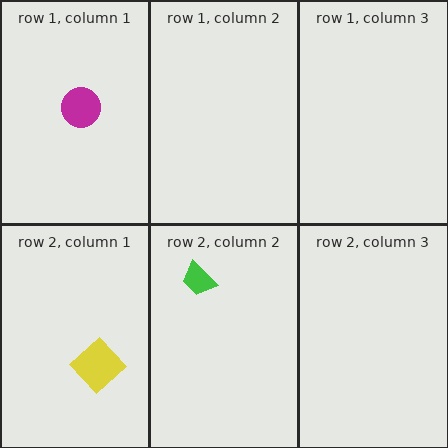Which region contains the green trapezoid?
The row 2, column 2 region.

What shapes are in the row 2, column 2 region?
The green trapezoid.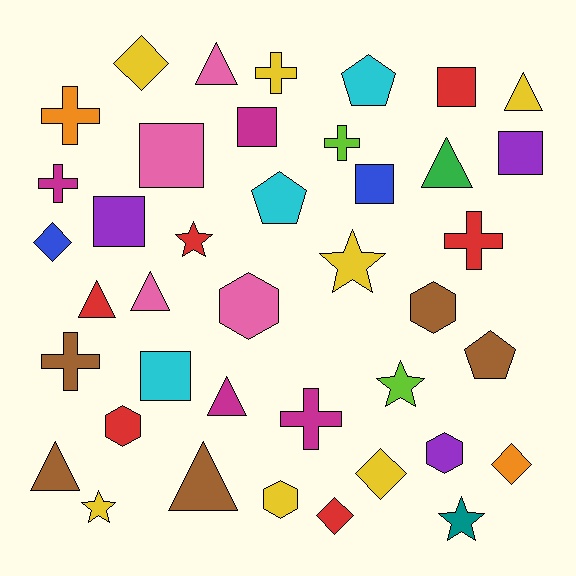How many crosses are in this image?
There are 7 crosses.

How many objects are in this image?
There are 40 objects.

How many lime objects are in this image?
There are 2 lime objects.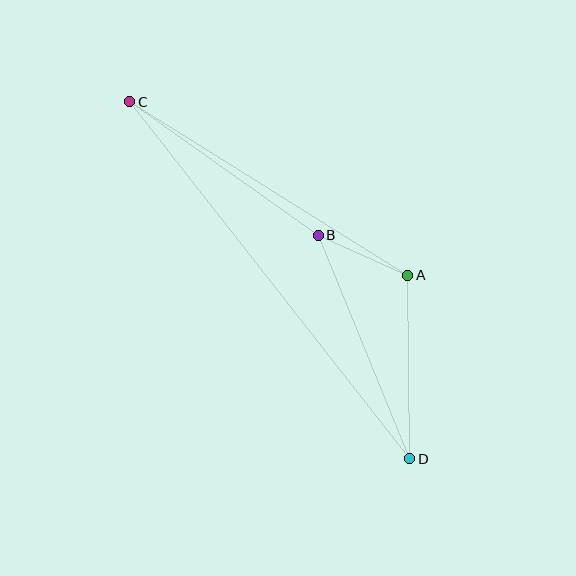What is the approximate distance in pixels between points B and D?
The distance between B and D is approximately 241 pixels.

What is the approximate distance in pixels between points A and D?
The distance between A and D is approximately 183 pixels.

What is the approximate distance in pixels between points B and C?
The distance between B and C is approximately 231 pixels.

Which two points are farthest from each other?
Points C and D are farthest from each other.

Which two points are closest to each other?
Points A and B are closest to each other.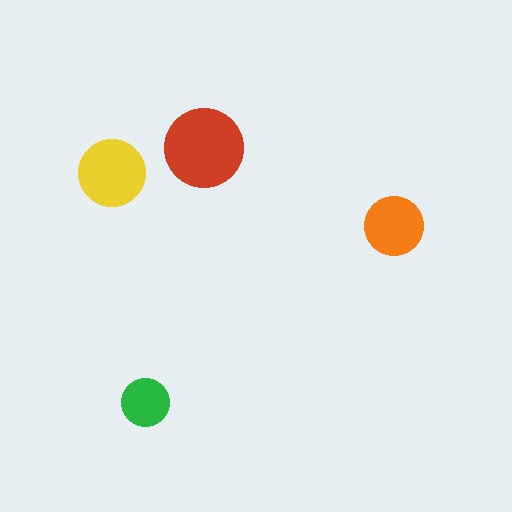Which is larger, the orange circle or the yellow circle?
The yellow one.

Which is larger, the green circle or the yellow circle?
The yellow one.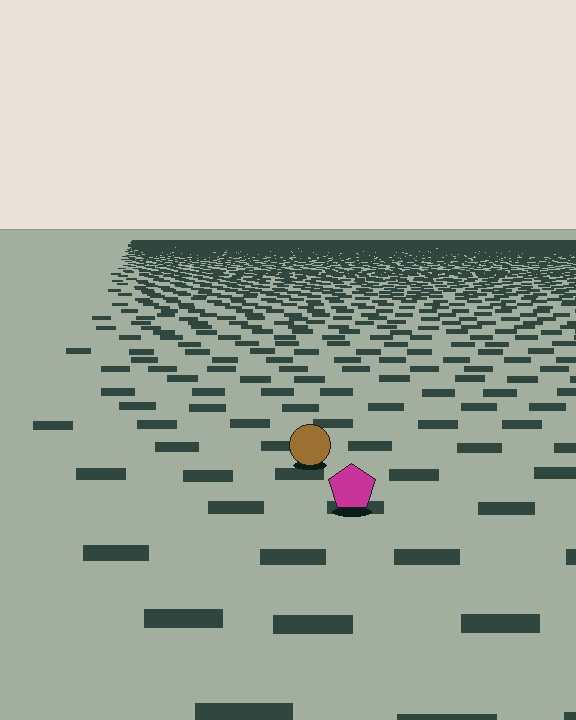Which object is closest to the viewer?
The magenta pentagon is closest. The texture marks near it are larger and more spread out.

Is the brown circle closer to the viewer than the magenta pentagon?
No. The magenta pentagon is closer — you can tell from the texture gradient: the ground texture is coarser near it.